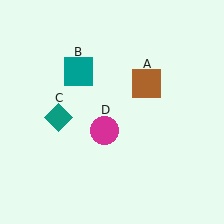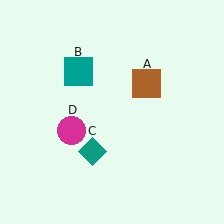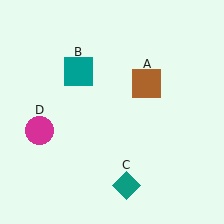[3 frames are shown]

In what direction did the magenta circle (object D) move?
The magenta circle (object D) moved left.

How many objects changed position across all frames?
2 objects changed position: teal diamond (object C), magenta circle (object D).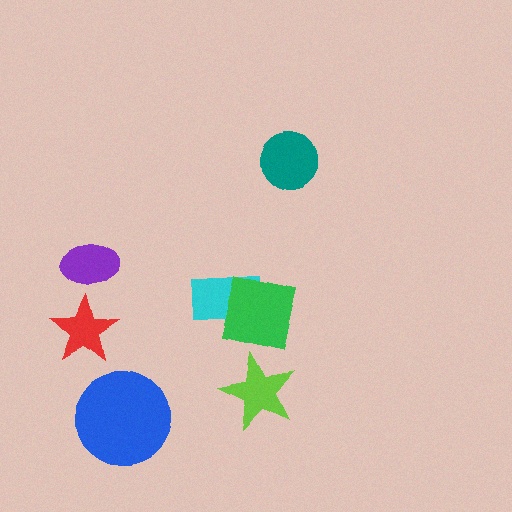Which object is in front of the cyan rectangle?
The green square is in front of the cyan rectangle.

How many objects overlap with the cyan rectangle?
1 object overlaps with the cyan rectangle.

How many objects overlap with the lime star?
0 objects overlap with the lime star.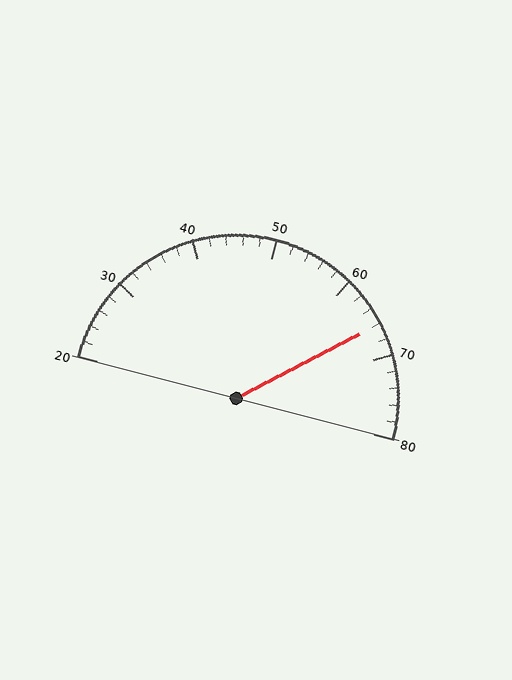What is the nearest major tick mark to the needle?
The nearest major tick mark is 70.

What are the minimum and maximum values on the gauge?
The gauge ranges from 20 to 80.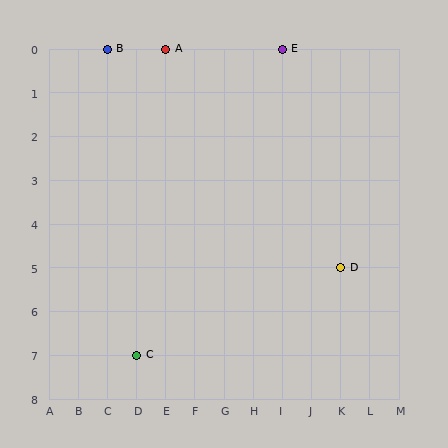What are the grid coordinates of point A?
Point A is at grid coordinates (E, 0).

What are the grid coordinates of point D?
Point D is at grid coordinates (K, 5).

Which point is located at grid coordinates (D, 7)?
Point C is at (D, 7).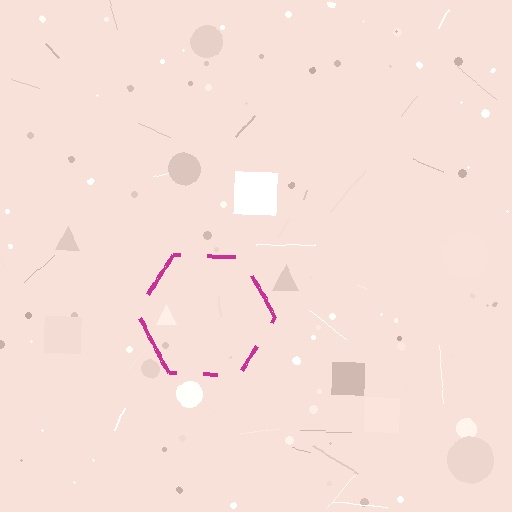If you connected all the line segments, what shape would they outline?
They would outline a hexagon.